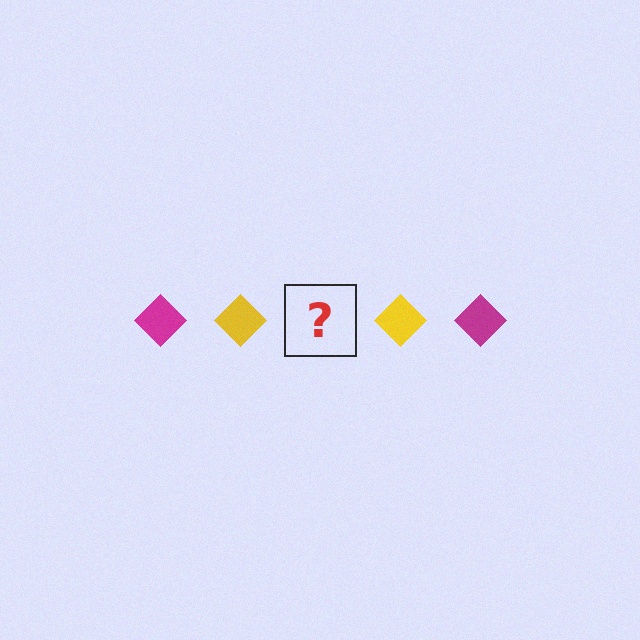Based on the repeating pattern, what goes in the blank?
The blank should be a magenta diamond.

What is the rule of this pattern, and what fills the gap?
The rule is that the pattern cycles through magenta, yellow diamonds. The gap should be filled with a magenta diamond.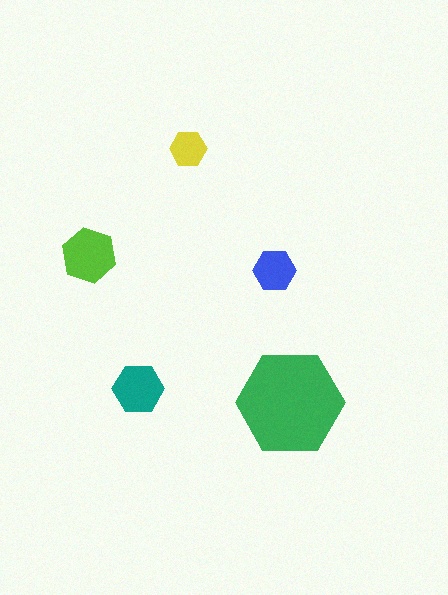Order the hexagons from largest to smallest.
the green one, the lime one, the teal one, the blue one, the yellow one.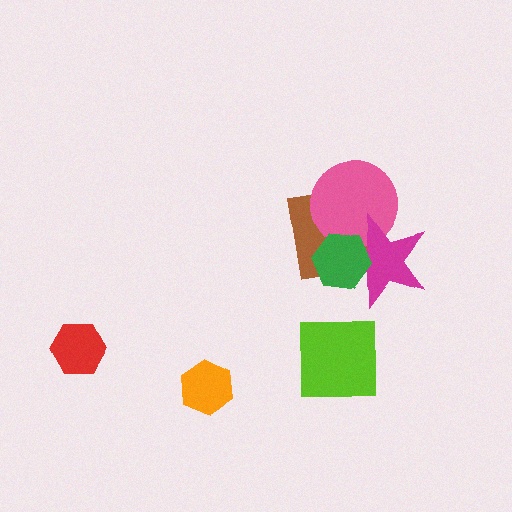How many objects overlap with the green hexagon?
3 objects overlap with the green hexagon.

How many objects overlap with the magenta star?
3 objects overlap with the magenta star.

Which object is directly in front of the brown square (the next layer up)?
The pink circle is directly in front of the brown square.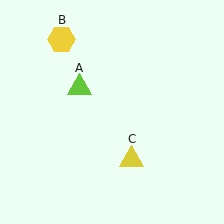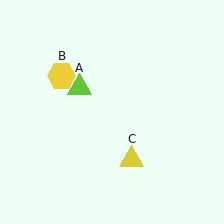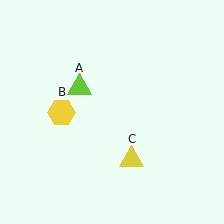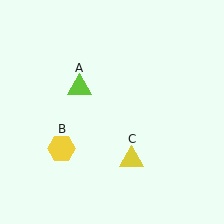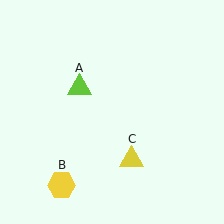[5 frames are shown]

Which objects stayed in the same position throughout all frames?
Lime triangle (object A) and yellow triangle (object C) remained stationary.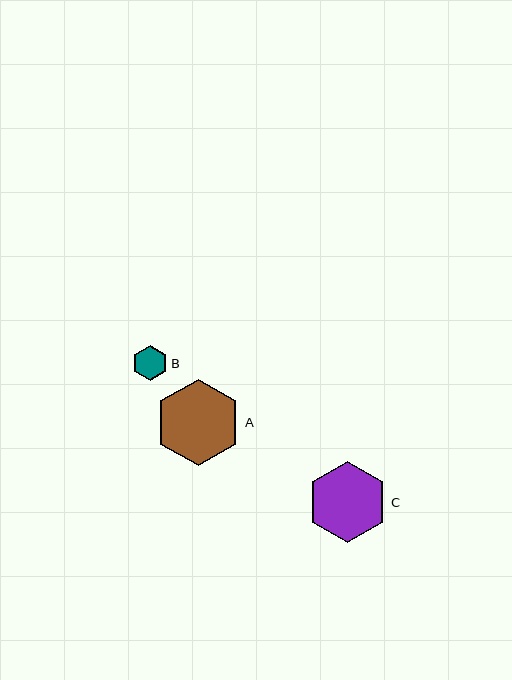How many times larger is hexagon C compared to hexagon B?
Hexagon C is approximately 2.3 times the size of hexagon B.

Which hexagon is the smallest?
Hexagon B is the smallest with a size of approximately 36 pixels.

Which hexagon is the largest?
Hexagon A is the largest with a size of approximately 87 pixels.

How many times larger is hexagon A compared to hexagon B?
Hexagon A is approximately 2.4 times the size of hexagon B.